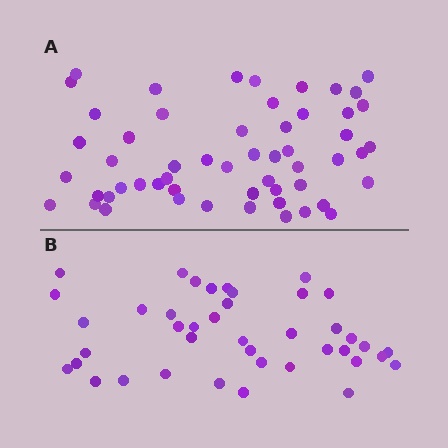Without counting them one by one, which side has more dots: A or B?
Region A (the top region) has more dots.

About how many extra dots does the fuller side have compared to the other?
Region A has approximately 15 more dots than region B.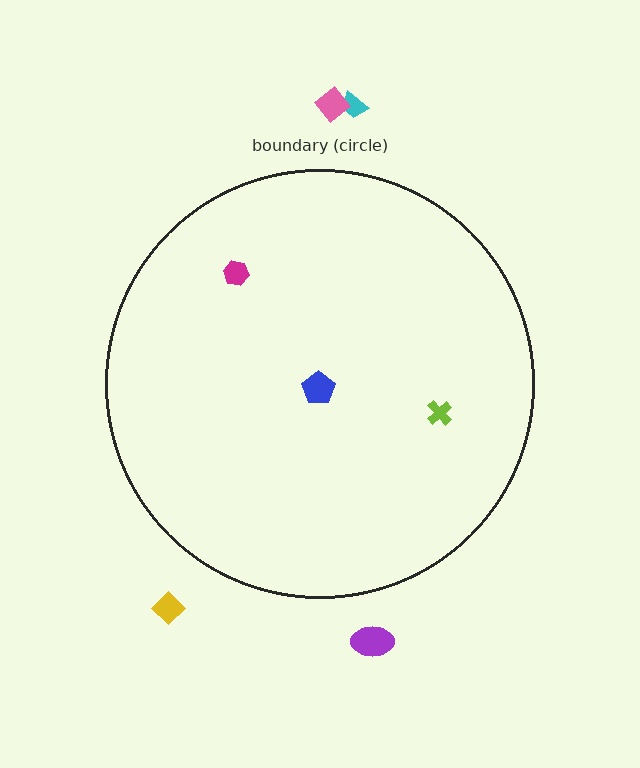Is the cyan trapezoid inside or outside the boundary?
Outside.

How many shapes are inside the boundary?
3 inside, 4 outside.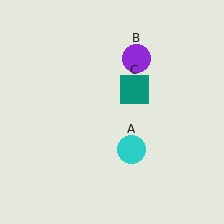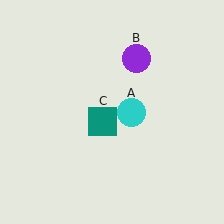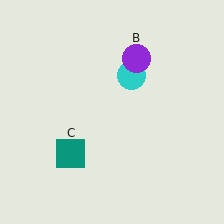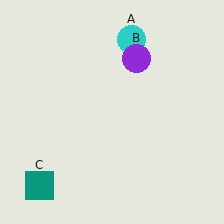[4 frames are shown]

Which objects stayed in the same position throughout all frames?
Purple circle (object B) remained stationary.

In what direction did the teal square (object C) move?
The teal square (object C) moved down and to the left.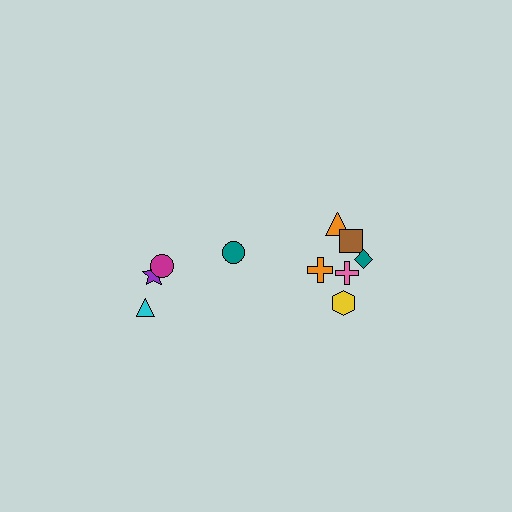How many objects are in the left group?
There are 4 objects.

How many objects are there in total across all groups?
There are 10 objects.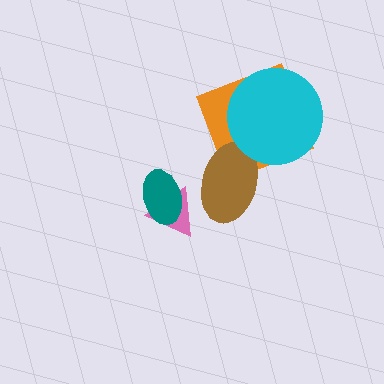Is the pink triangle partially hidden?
Yes, it is partially covered by another shape.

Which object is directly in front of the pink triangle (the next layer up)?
The brown ellipse is directly in front of the pink triangle.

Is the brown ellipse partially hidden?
No, no other shape covers it.